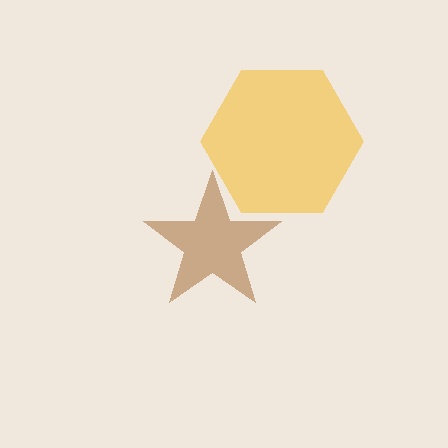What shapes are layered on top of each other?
The layered shapes are: a brown star, a yellow hexagon.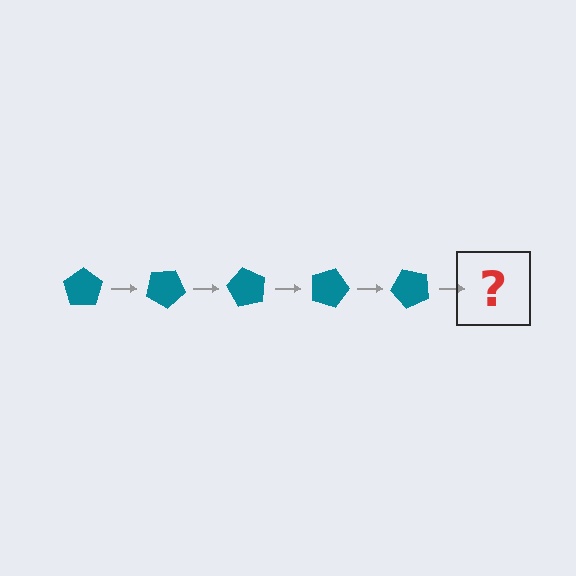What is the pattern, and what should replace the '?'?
The pattern is that the pentagon rotates 30 degrees each step. The '?' should be a teal pentagon rotated 150 degrees.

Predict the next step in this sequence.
The next step is a teal pentagon rotated 150 degrees.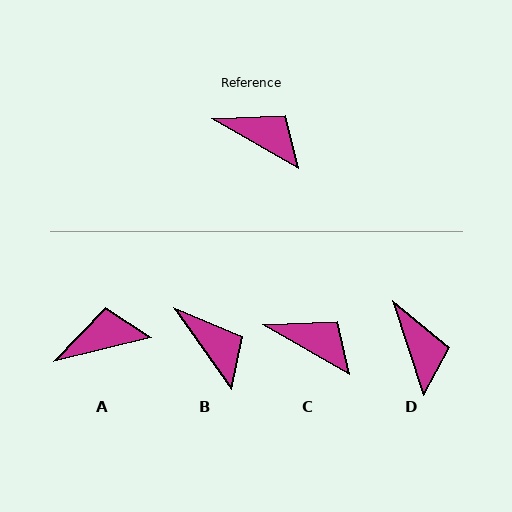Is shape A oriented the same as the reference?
No, it is off by about 44 degrees.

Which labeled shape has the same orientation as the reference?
C.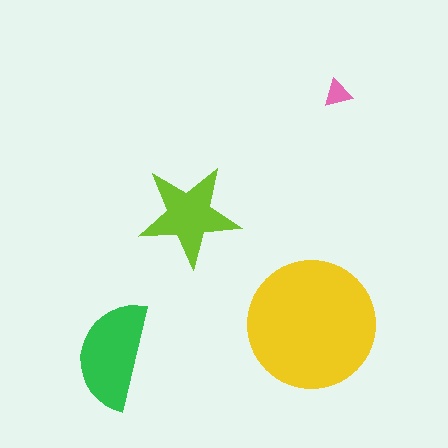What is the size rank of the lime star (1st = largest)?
3rd.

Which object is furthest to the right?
The pink triangle is rightmost.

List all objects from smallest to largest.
The pink triangle, the lime star, the green semicircle, the yellow circle.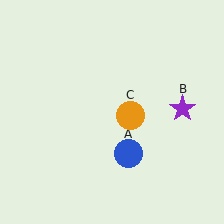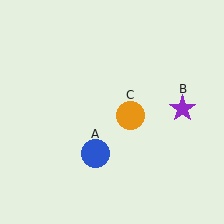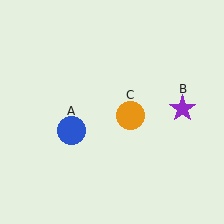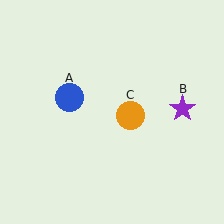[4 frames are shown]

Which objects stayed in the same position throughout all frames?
Purple star (object B) and orange circle (object C) remained stationary.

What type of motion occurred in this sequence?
The blue circle (object A) rotated clockwise around the center of the scene.